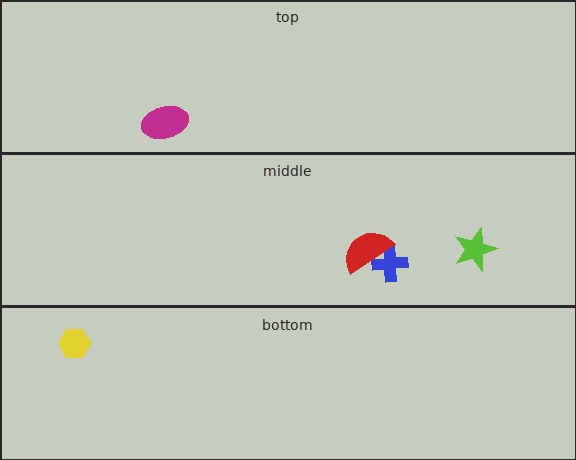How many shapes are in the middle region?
3.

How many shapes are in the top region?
1.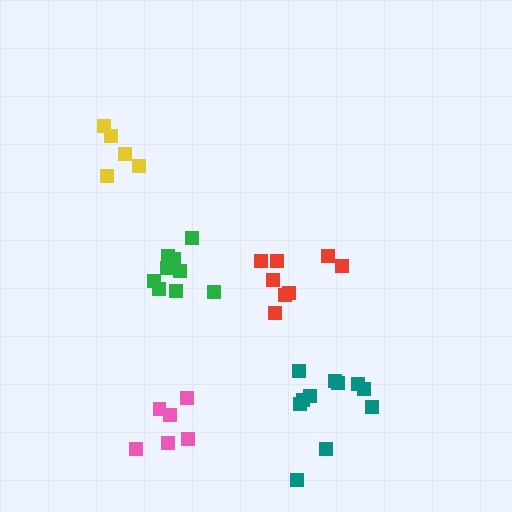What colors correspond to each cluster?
The clusters are colored: teal, pink, red, green, yellow.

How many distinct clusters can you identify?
There are 5 distinct clusters.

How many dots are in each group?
Group 1: 11 dots, Group 2: 6 dots, Group 3: 8 dots, Group 4: 9 dots, Group 5: 5 dots (39 total).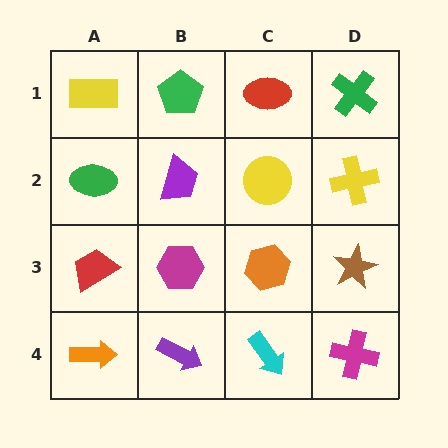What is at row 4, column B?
A purple arrow.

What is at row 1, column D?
A green cross.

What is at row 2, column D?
A yellow cross.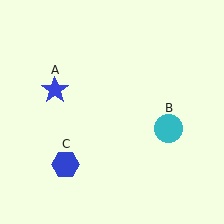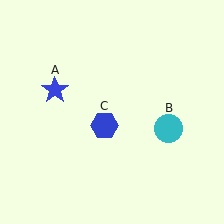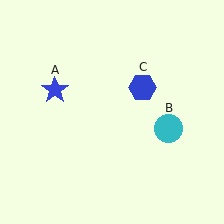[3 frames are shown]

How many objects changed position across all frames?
1 object changed position: blue hexagon (object C).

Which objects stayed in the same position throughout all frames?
Blue star (object A) and cyan circle (object B) remained stationary.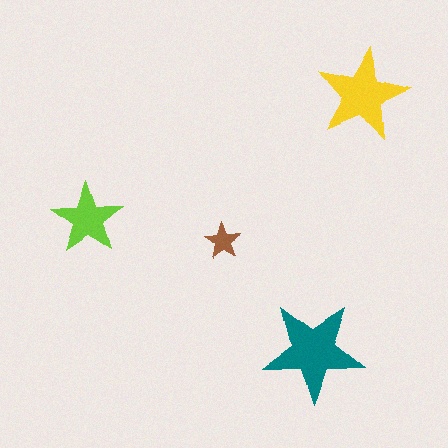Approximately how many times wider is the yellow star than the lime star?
About 1.5 times wider.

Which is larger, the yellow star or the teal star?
The teal one.